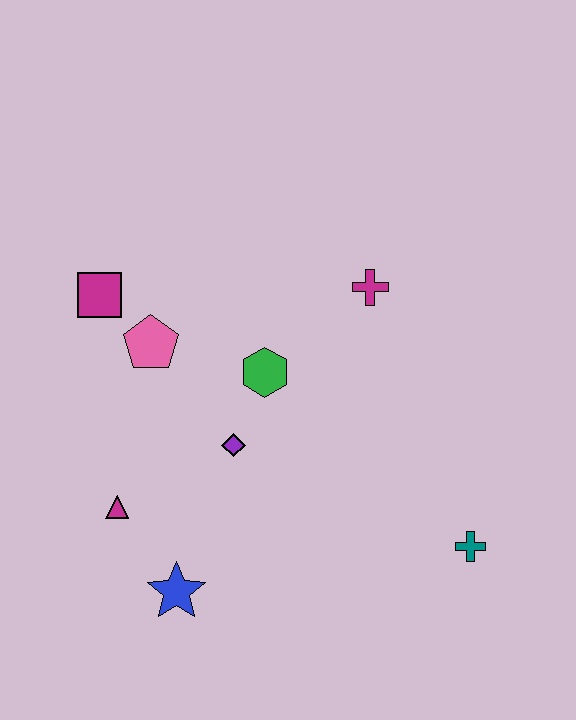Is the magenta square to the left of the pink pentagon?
Yes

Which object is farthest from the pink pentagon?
The teal cross is farthest from the pink pentagon.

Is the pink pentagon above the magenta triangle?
Yes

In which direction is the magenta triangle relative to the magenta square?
The magenta triangle is below the magenta square.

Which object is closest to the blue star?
The magenta triangle is closest to the blue star.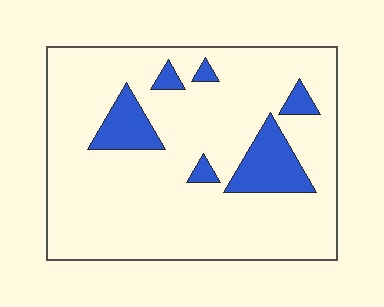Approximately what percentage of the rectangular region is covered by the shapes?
Approximately 15%.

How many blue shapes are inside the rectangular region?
6.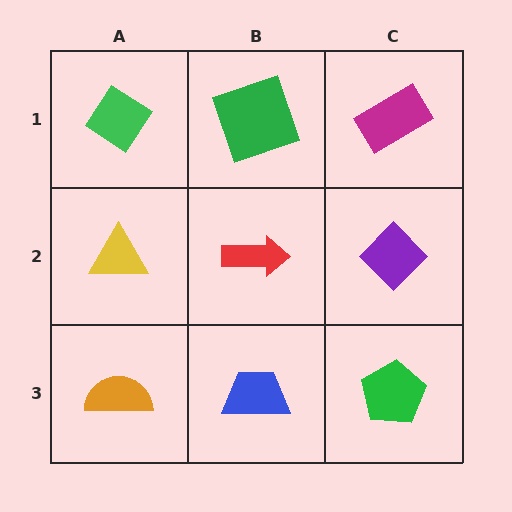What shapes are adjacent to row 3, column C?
A purple diamond (row 2, column C), a blue trapezoid (row 3, column B).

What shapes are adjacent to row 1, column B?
A red arrow (row 2, column B), a green diamond (row 1, column A), a magenta rectangle (row 1, column C).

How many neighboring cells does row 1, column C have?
2.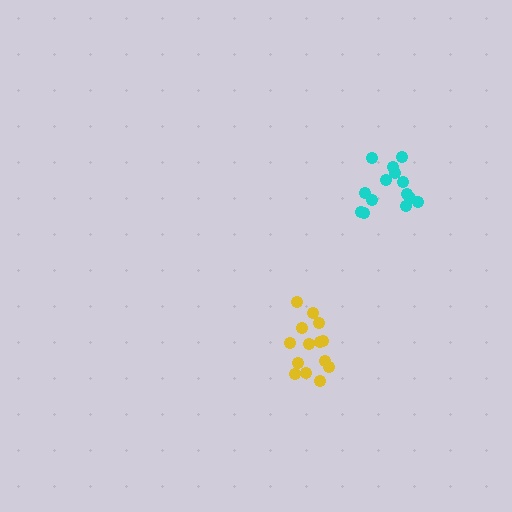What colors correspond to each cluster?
The clusters are colored: cyan, yellow.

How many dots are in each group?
Group 1: 14 dots, Group 2: 14 dots (28 total).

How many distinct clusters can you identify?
There are 2 distinct clusters.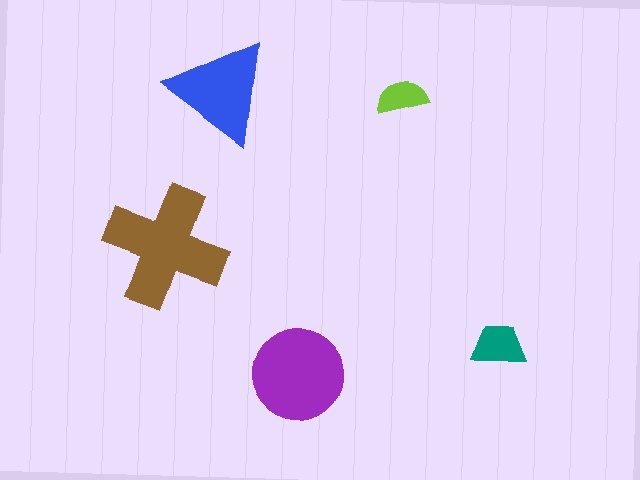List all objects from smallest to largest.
The lime semicircle, the teal trapezoid, the blue triangle, the purple circle, the brown cross.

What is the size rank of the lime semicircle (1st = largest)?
5th.